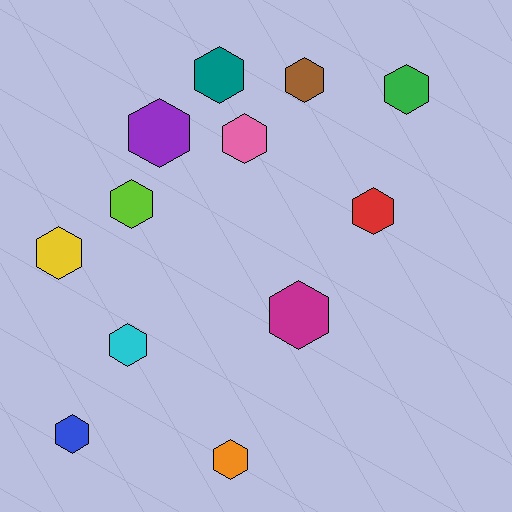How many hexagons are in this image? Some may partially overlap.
There are 12 hexagons.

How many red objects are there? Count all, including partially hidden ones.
There is 1 red object.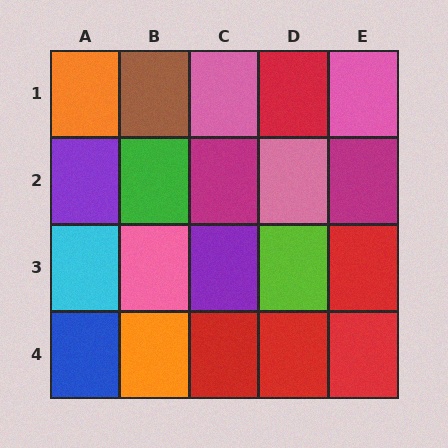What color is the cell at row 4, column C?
Red.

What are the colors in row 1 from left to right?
Orange, brown, pink, red, pink.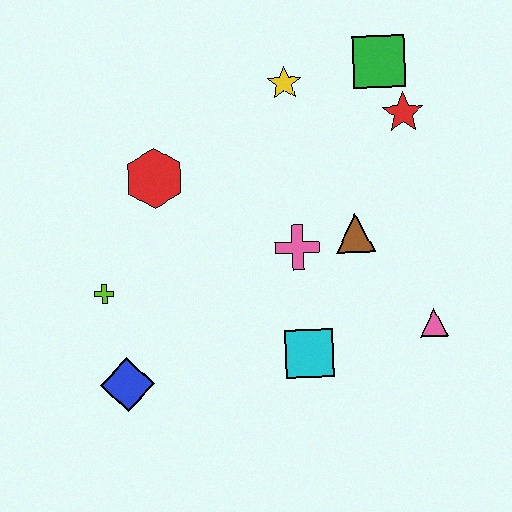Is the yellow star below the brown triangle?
No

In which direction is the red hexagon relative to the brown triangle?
The red hexagon is to the left of the brown triangle.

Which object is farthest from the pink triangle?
The lime cross is farthest from the pink triangle.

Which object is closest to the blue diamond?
The lime cross is closest to the blue diamond.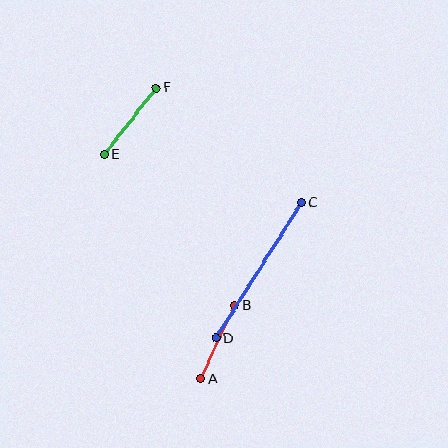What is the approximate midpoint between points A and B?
The midpoint is at approximately (218, 342) pixels.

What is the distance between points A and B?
The distance is approximately 81 pixels.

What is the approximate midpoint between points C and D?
The midpoint is at approximately (259, 271) pixels.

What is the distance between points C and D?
The distance is approximately 160 pixels.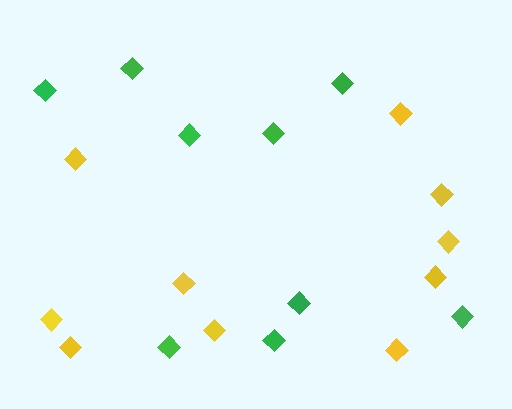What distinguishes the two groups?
There are 2 groups: one group of green diamonds (9) and one group of yellow diamonds (10).